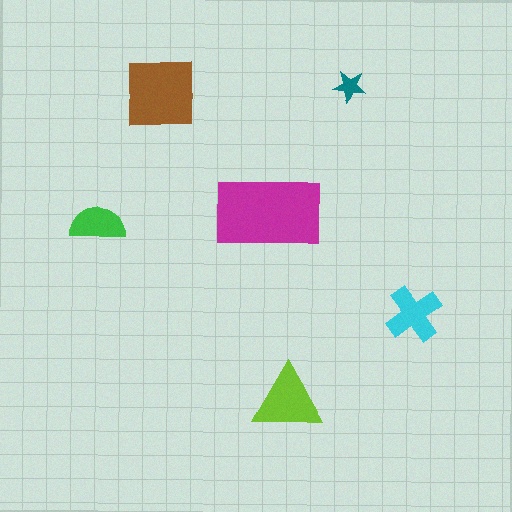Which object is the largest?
The magenta rectangle.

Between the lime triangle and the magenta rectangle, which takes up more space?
The magenta rectangle.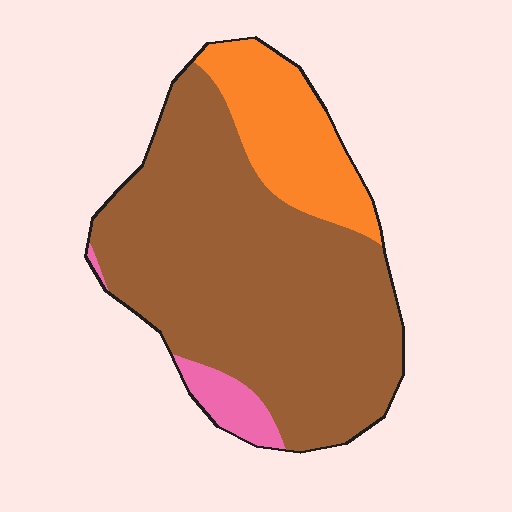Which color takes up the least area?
Pink, at roughly 5%.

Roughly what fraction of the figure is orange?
Orange covers 20% of the figure.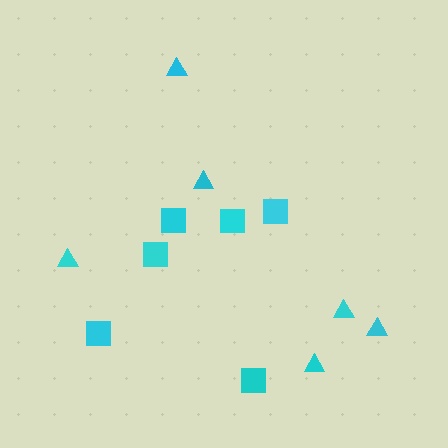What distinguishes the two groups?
There are 2 groups: one group of squares (6) and one group of triangles (6).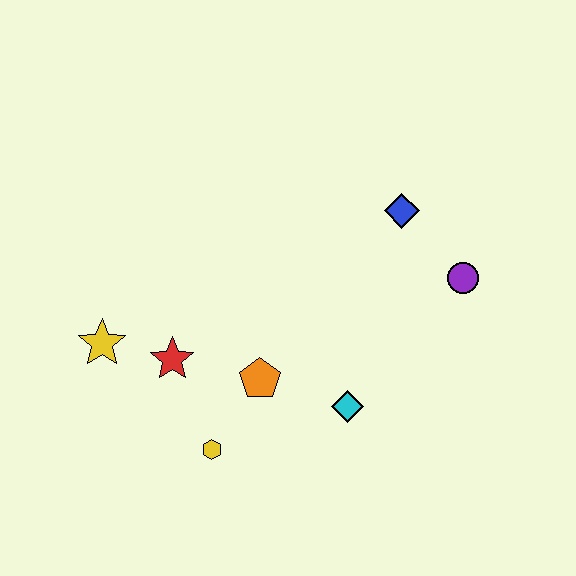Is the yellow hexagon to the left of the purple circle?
Yes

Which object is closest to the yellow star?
The red star is closest to the yellow star.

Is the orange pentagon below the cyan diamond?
No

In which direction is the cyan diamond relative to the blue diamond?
The cyan diamond is below the blue diamond.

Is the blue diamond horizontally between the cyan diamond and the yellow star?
No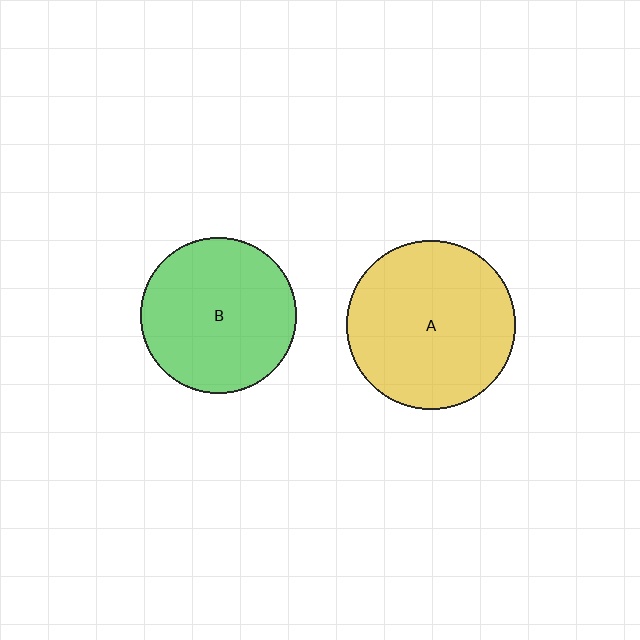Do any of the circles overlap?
No, none of the circles overlap.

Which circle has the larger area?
Circle A (yellow).